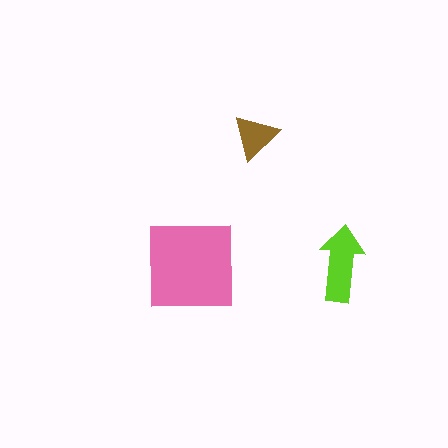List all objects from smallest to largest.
The brown triangle, the lime arrow, the pink square.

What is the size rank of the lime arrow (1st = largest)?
2nd.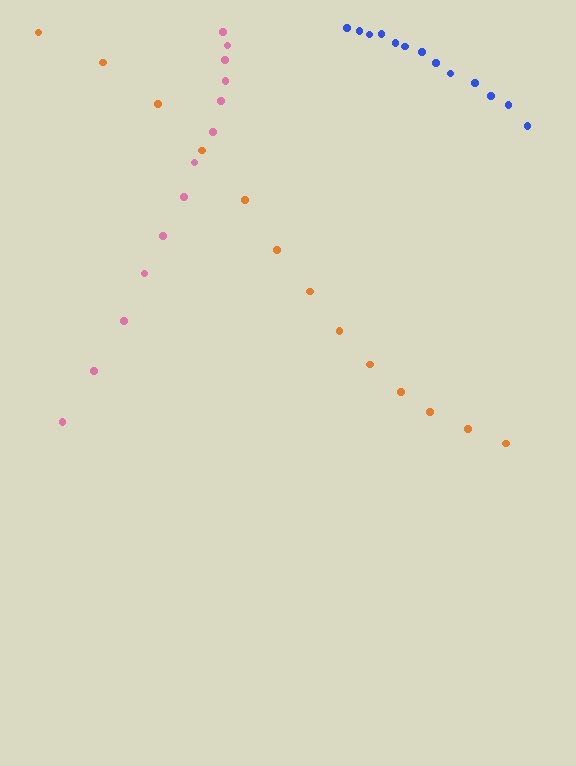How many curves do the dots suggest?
There are 3 distinct paths.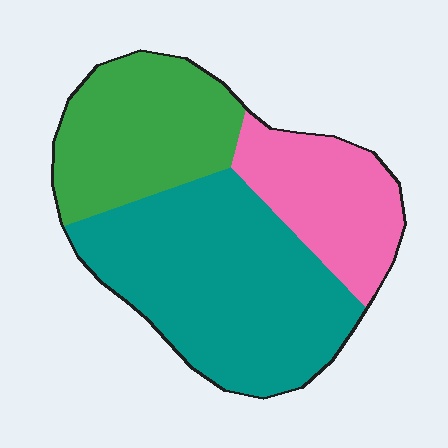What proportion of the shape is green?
Green takes up between a quarter and a half of the shape.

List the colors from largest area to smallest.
From largest to smallest: teal, green, pink.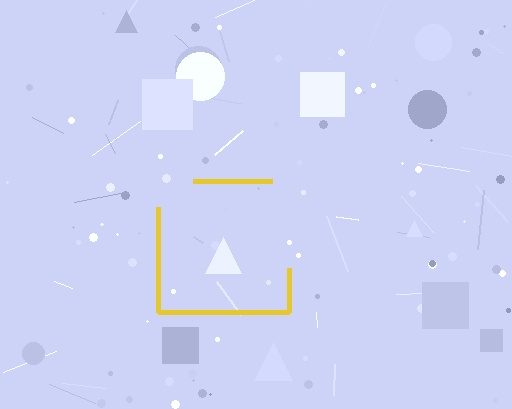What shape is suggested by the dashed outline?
The dashed outline suggests a square.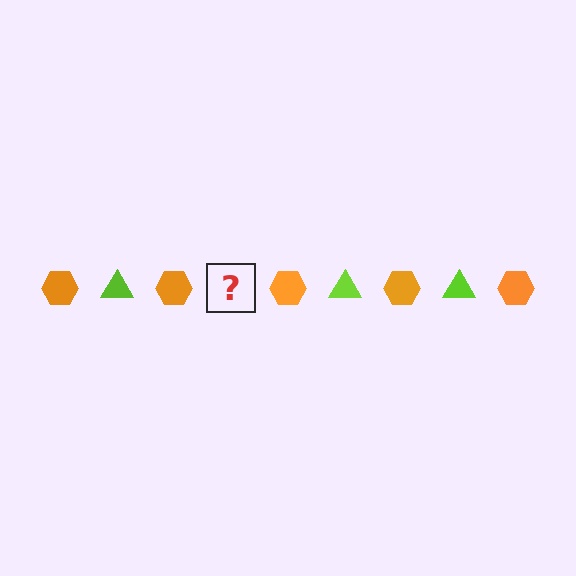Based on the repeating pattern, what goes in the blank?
The blank should be a lime triangle.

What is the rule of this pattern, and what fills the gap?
The rule is that the pattern alternates between orange hexagon and lime triangle. The gap should be filled with a lime triangle.